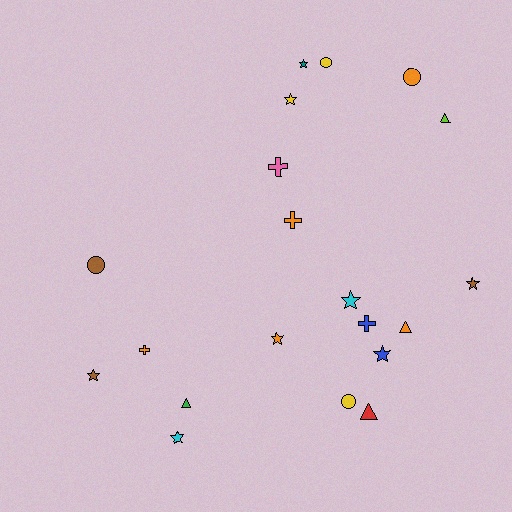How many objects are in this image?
There are 20 objects.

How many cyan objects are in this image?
There are 2 cyan objects.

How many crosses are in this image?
There are 4 crosses.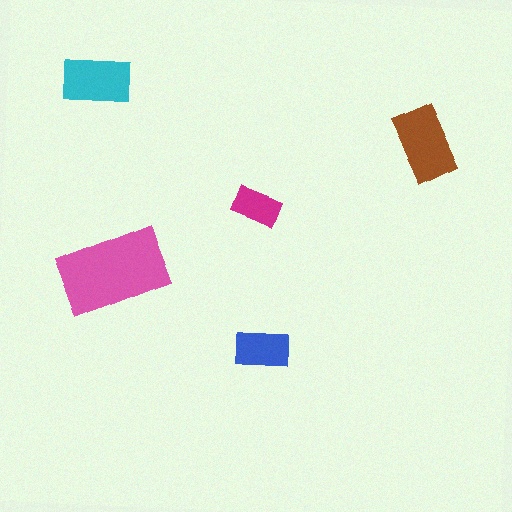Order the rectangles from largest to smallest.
the pink one, the brown one, the cyan one, the blue one, the magenta one.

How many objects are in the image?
There are 5 objects in the image.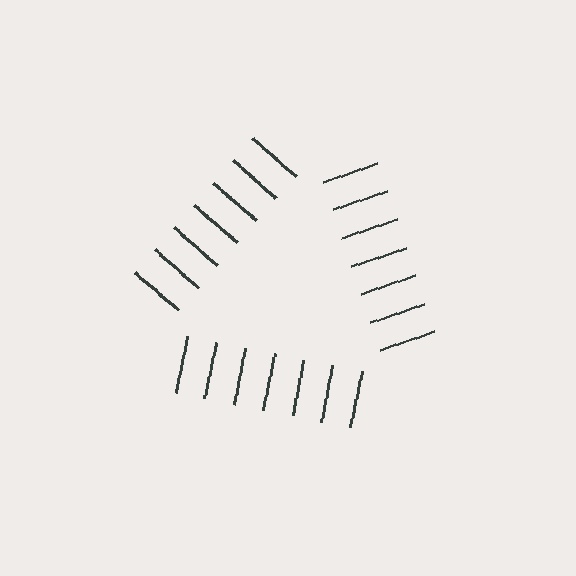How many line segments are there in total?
21 — 7 along each of the 3 edges.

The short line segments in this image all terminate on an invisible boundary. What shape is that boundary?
An illusory triangle — the line segments terminate on its edges but no continuous stroke is drawn.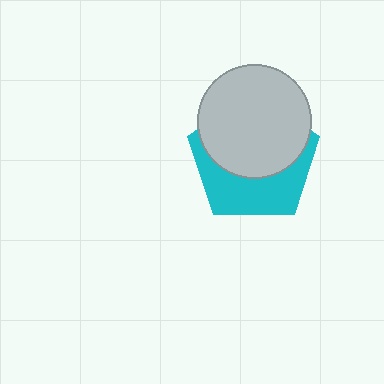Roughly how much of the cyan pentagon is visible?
A small part of it is visible (roughly 43%).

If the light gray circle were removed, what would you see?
You would see the complete cyan pentagon.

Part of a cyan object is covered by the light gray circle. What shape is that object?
It is a pentagon.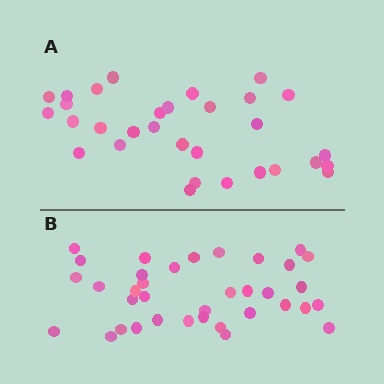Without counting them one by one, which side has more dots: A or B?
Region B (the bottom region) has more dots.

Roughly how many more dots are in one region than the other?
Region B has about 5 more dots than region A.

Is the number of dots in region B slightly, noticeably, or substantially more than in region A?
Region B has only slightly more — the two regions are fairly close. The ratio is roughly 1.2 to 1.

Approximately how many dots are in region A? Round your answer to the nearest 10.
About 30 dots. (The exact count is 31, which rounds to 30.)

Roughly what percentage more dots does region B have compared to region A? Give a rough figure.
About 15% more.